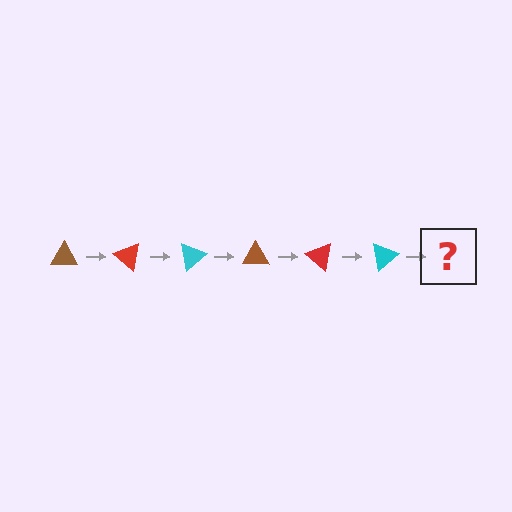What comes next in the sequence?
The next element should be a brown triangle, rotated 240 degrees from the start.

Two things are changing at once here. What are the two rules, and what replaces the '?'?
The two rules are that it rotates 40 degrees each step and the color cycles through brown, red, and cyan. The '?' should be a brown triangle, rotated 240 degrees from the start.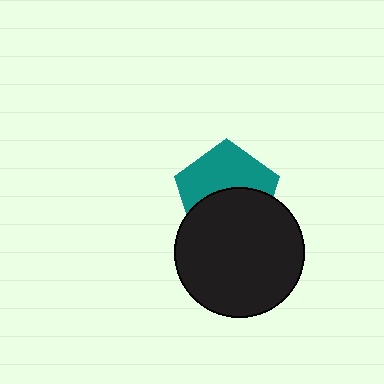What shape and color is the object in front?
The object in front is a black circle.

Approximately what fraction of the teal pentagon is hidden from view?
Roughly 49% of the teal pentagon is hidden behind the black circle.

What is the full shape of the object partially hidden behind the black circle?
The partially hidden object is a teal pentagon.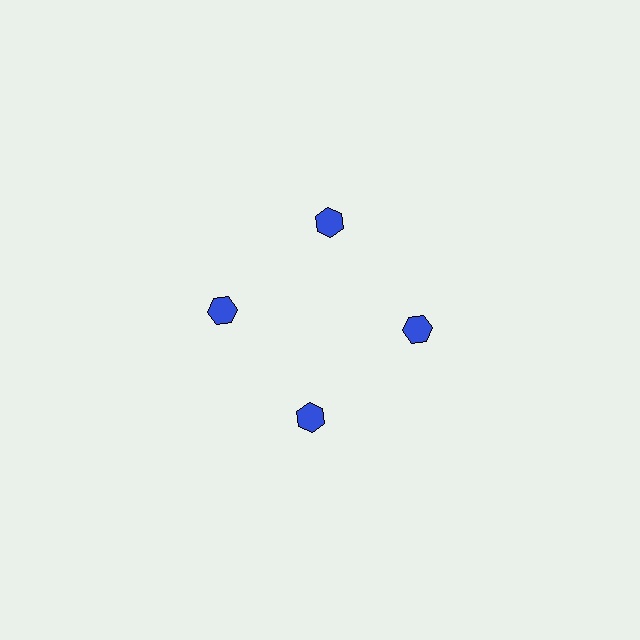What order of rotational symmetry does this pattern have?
This pattern has 4-fold rotational symmetry.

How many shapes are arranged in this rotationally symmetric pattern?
There are 4 shapes, arranged in 4 groups of 1.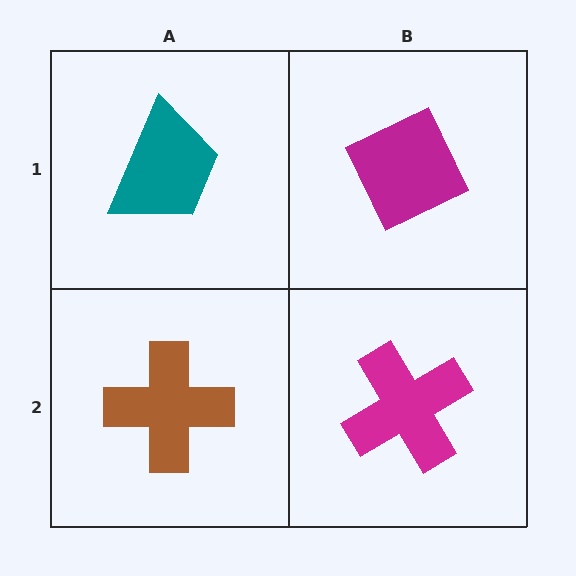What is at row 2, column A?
A brown cross.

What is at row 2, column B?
A magenta cross.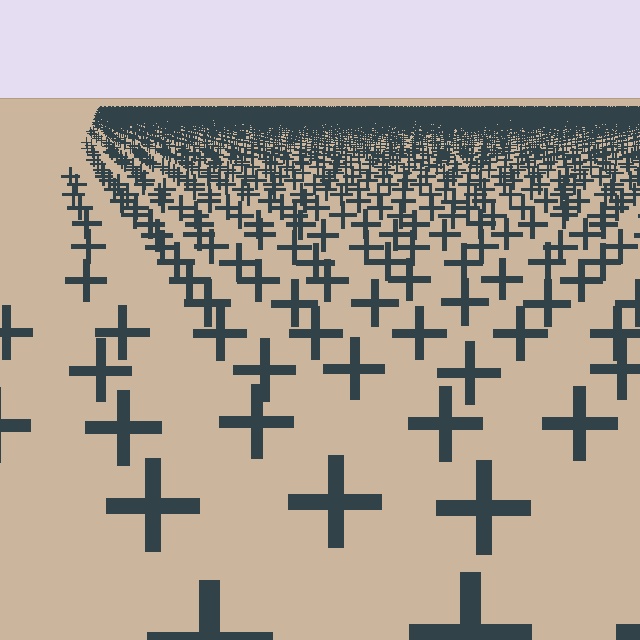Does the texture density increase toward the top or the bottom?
Density increases toward the top.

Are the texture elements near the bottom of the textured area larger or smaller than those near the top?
Larger. Near the bottom, elements are closer to the viewer and appear at a bigger on-screen size.